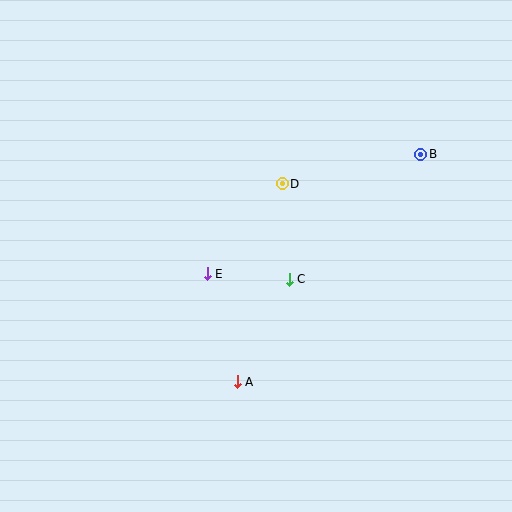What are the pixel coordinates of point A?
Point A is at (237, 382).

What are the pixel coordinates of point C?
Point C is at (289, 279).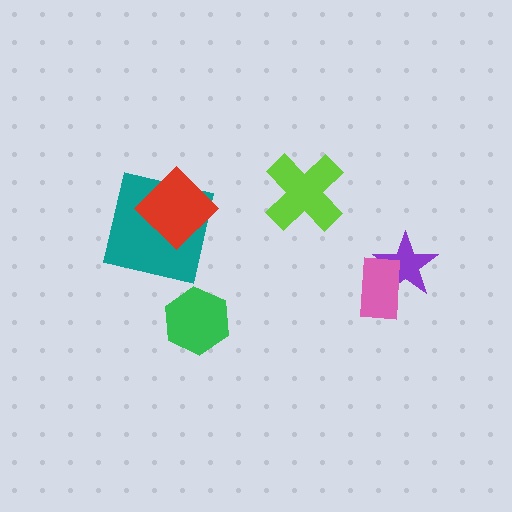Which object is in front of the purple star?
The pink rectangle is in front of the purple star.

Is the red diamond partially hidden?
No, no other shape covers it.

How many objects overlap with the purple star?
1 object overlaps with the purple star.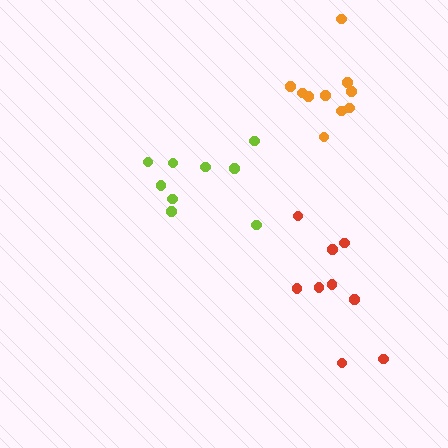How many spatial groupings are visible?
There are 3 spatial groupings.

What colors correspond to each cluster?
The clusters are colored: lime, orange, red.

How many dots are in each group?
Group 1: 9 dots, Group 2: 10 dots, Group 3: 9 dots (28 total).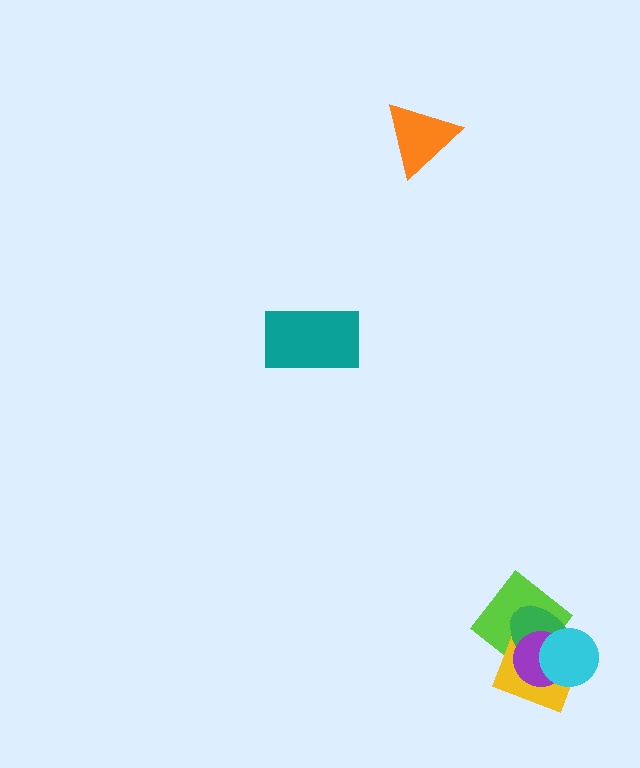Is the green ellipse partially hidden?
Yes, it is partially covered by another shape.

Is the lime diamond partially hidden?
Yes, it is partially covered by another shape.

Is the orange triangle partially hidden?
No, no other shape covers it.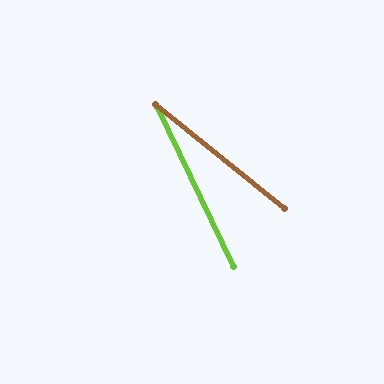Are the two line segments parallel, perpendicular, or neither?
Neither parallel nor perpendicular — they differ by about 25°.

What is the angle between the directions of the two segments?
Approximately 25 degrees.